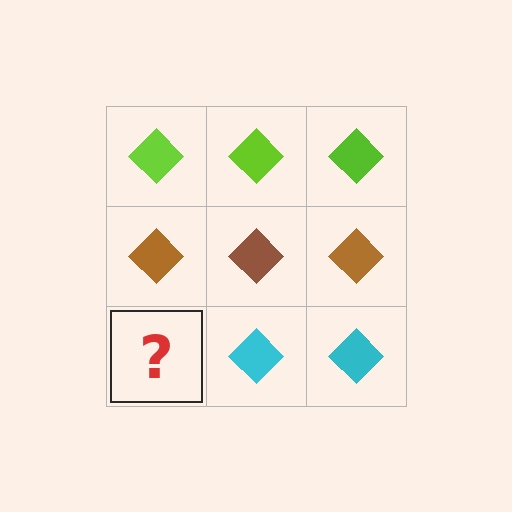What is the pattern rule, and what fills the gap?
The rule is that each row has a consistent color. The gap should be filled with a cyan diamond.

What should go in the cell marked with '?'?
The missing cell should contain a cyan diamond.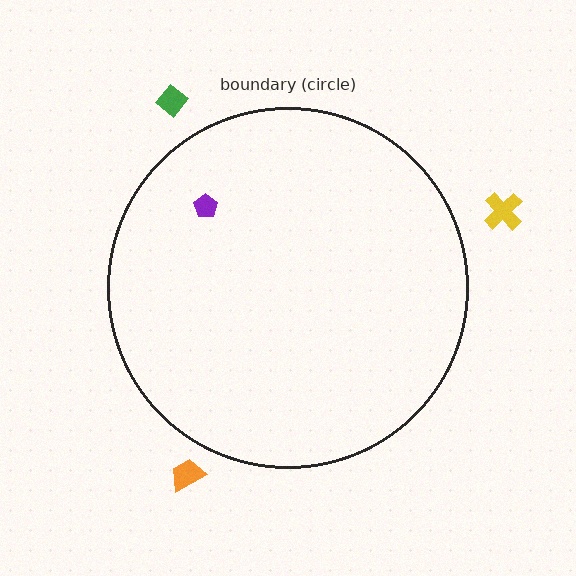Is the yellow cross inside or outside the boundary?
Outside.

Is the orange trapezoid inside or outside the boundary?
Outside.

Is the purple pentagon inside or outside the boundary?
Inside.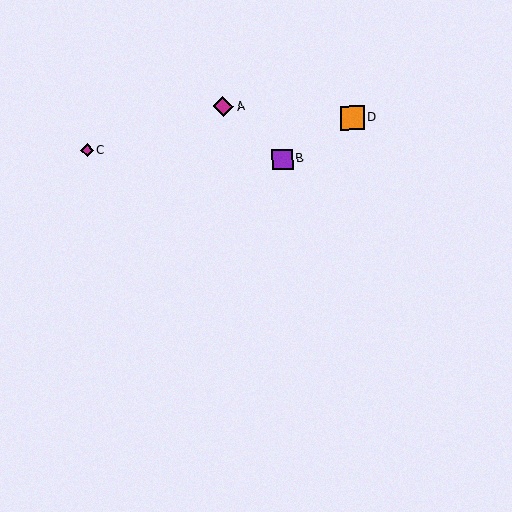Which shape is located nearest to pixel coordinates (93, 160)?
The magenta diamond (labeled C) at (87, 150) is nearest to that location.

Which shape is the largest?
The orange square (labeled D) is the largest.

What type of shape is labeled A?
Shape A is a magenta diamond.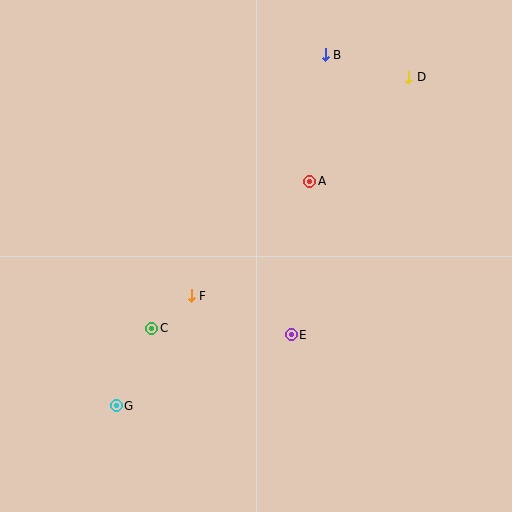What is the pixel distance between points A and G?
The distance between A and G is 296 pixels.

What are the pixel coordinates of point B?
Point B is at (325, 55).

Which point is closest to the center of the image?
Point F at (191, 296) is closest to the center.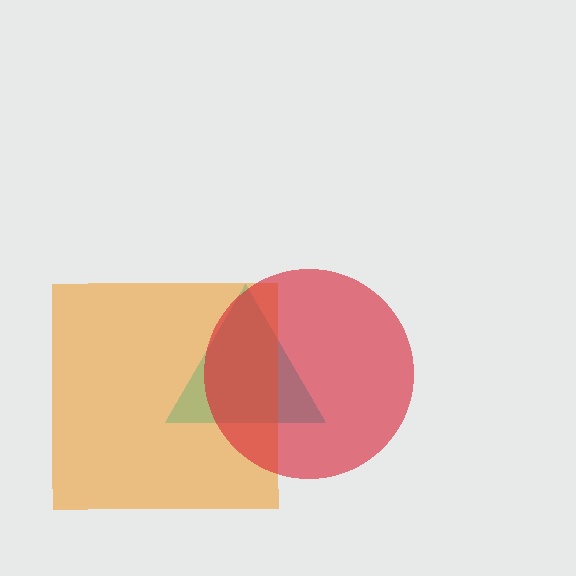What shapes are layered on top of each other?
The layered shapes are: a cyan triangle, an orange square, a red circle.